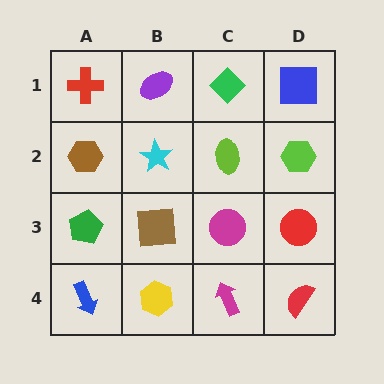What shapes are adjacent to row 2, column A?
A red cross (row 1, column A), a green pentagon (row 3, column A), a cyan star (row 2, column B).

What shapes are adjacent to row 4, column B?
A brown square (row 3, column B), a blue arrow (row 4, column A), a magenta arrow (row 4, column C).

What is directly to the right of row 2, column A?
A cyan star.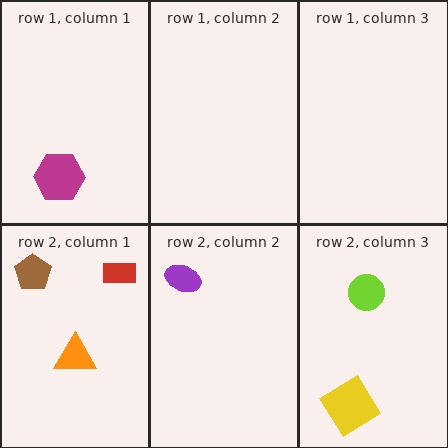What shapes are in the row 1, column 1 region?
The magenta hexagon.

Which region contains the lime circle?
The row 2, column 3 region.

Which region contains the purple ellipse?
The row 2, column 2 region.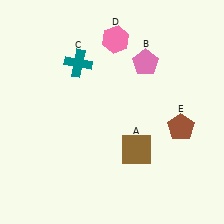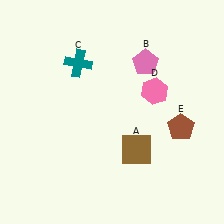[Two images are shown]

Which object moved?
The pink hexagon (D) moved down.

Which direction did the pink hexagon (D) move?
The pink hexagon (D) moved down.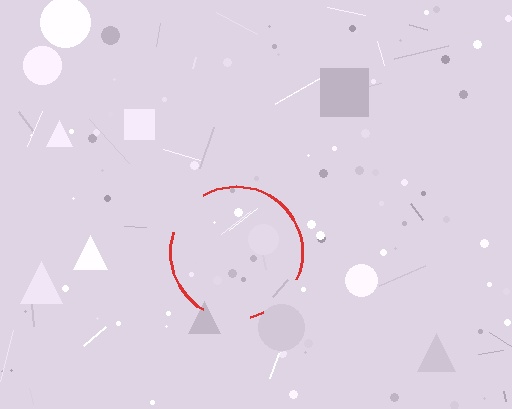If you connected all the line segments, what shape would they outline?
They would outline a circle.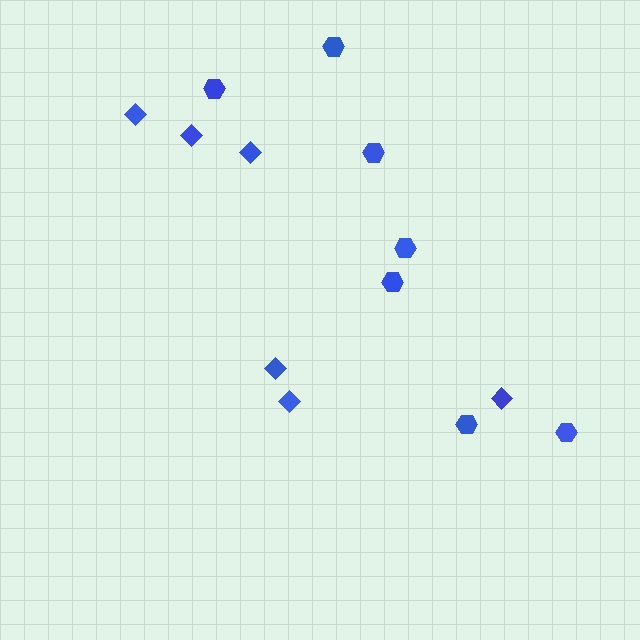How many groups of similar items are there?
There are 2 groups: one group of hexagons (7) and one group of diamonds (6).